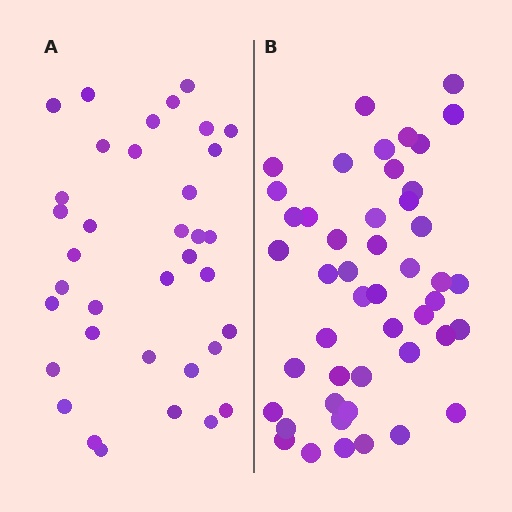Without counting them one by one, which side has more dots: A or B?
Region B (the right region) has more dots.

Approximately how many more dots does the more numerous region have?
Region B has roughly 12 or so more dots than region A.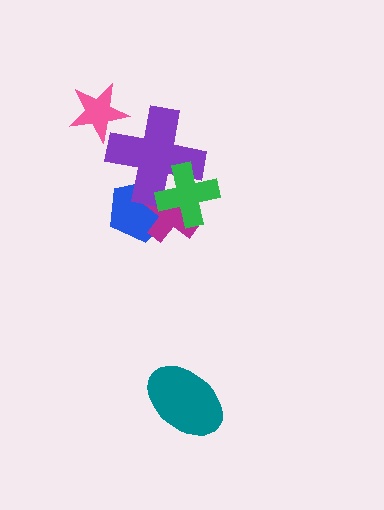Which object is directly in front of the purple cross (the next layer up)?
The green cross is directly in front of the purple cross.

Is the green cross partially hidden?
No, no other shape covers it.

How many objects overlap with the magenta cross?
3 objects overlap with the magenta cross.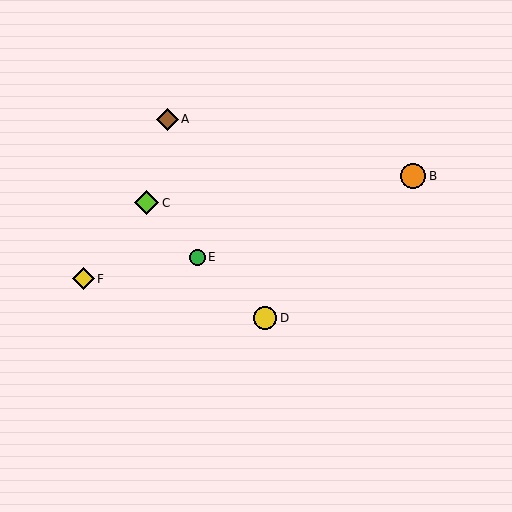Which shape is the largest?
The orange circle (labeled B) is the largest.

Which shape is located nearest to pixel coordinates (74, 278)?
The yellow diamond (labeled F) at (83, 279) is nearest to that location.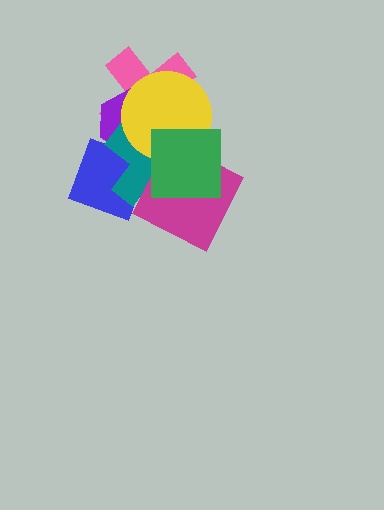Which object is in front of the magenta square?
The green square is in front of the magenta square.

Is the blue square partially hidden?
Yes, it is partially covered by another shape.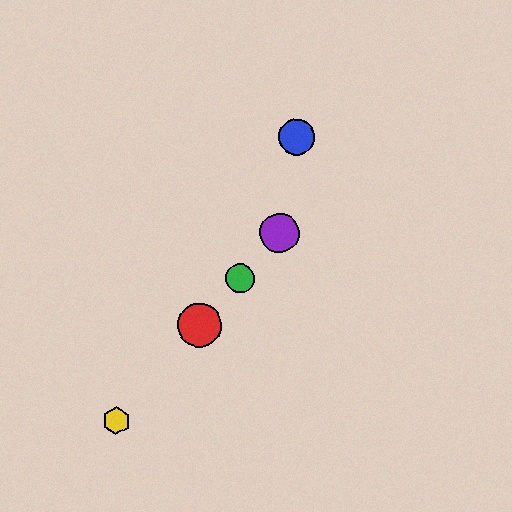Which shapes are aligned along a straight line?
The red circle, the green circle, the yellow hexagon, the purple circle are aligned along a straight line.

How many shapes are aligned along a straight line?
4 shapes (the red circle, the green circle, the yellow hexagon, the purple circle) are aligned along a straight line.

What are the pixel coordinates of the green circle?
The green circle is at (240, 278).